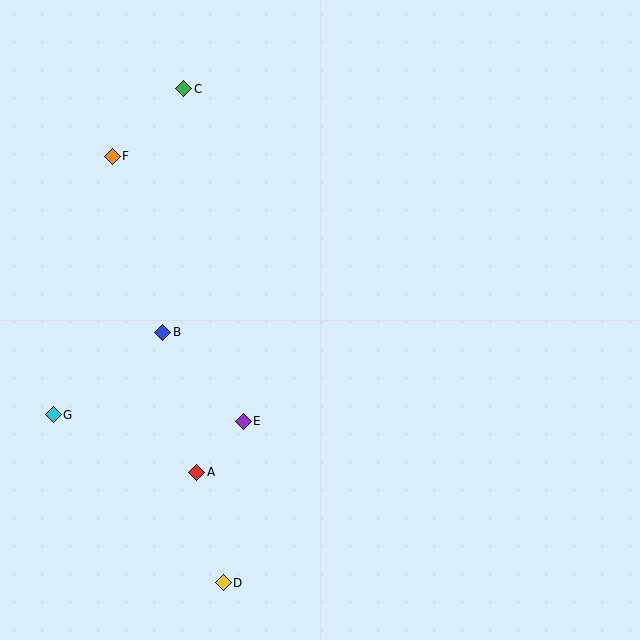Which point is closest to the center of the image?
Point E at (243, 421) is closest to the center.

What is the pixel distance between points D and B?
The distance between D and B is 258 pixels.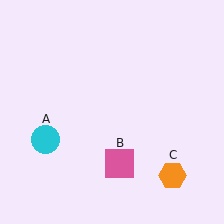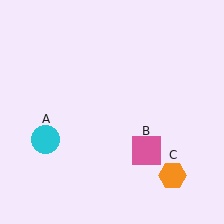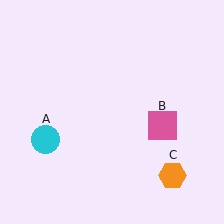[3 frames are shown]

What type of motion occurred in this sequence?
The pink square (object B) rotated counterclockwise around the center of the scene.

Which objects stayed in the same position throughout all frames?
Cyan circle (object A) and orange hexagon (object C) remained stationary.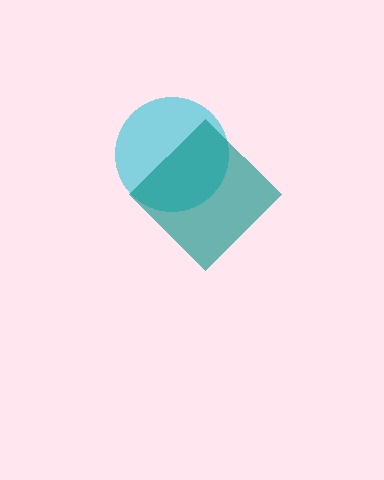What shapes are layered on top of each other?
The layered shapes are: a cyan circle, a teal diamond.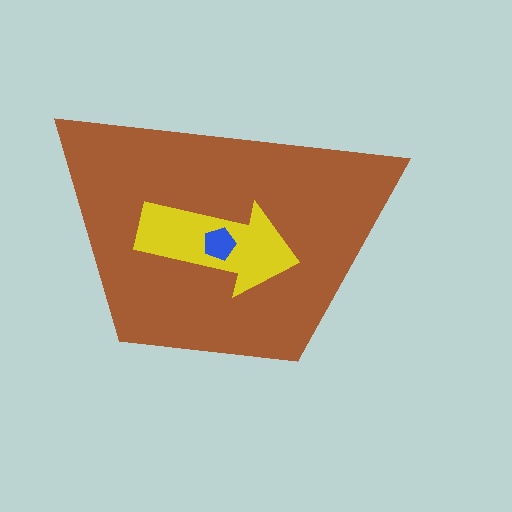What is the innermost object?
The blue pentagon.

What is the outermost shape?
The brown trapezoid.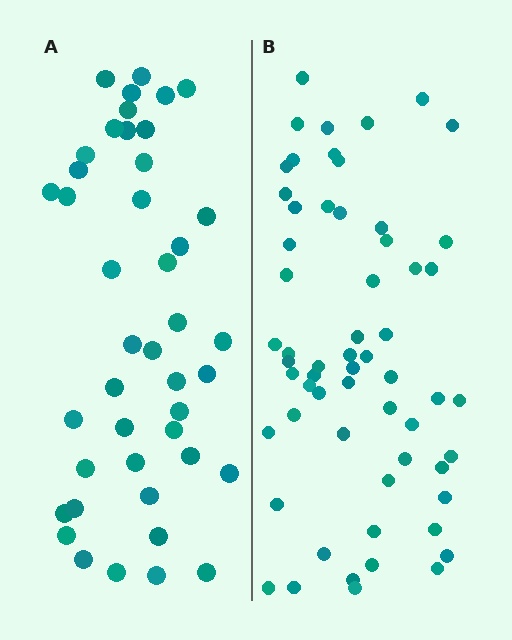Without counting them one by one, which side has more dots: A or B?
Region B (the right region) has more dots.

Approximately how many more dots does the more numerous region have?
Region B has approximately 15 more dots than region A.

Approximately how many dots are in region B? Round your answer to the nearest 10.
About 60 dots.